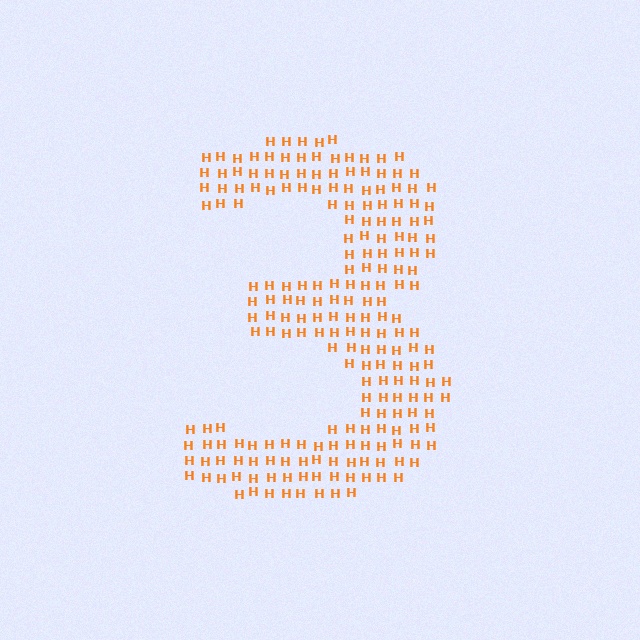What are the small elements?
The small elements are letter H's.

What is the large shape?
The large shape is the digit 3.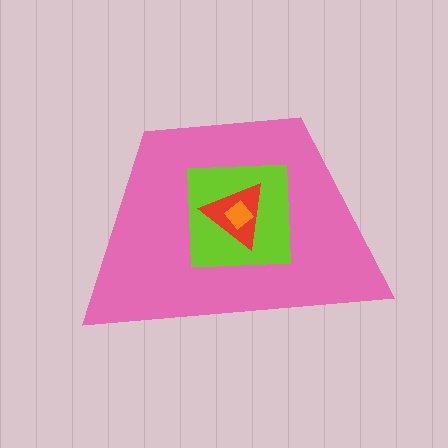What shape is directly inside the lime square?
The red triangle.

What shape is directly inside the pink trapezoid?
The lime square.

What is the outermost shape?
The pink trapezoid.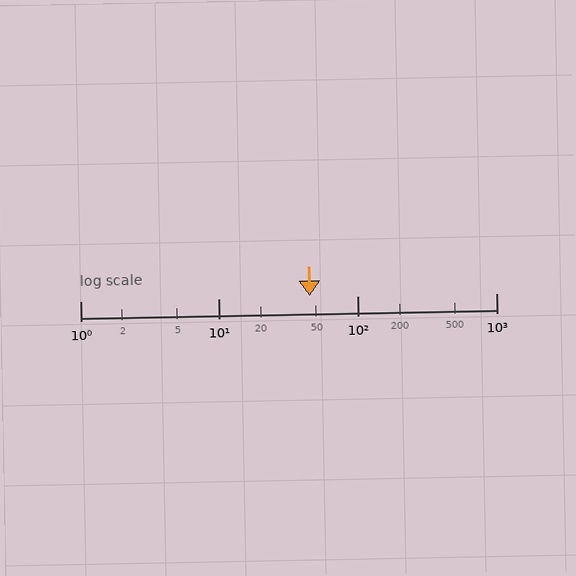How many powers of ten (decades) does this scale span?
The scale spans 3 decades, from 1 to 1000.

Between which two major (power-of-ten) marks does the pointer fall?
The pointer is between 10 and 100.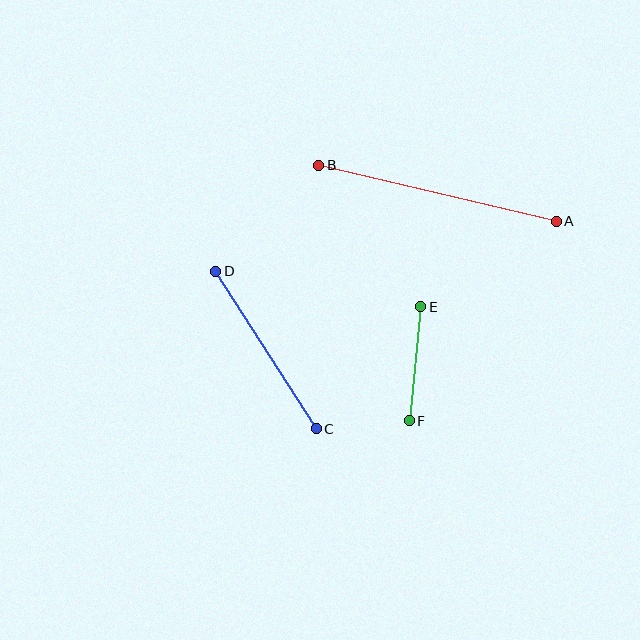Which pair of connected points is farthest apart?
Points A and B are farthest apart.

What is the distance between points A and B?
The distance is approximately 244 pixels.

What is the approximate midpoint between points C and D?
The midpoint is at approximately (266, 350) pixels.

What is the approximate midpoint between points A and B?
The midpoint is at approximately (437, 193) pixels.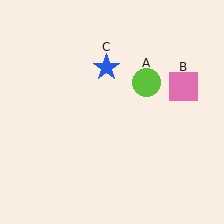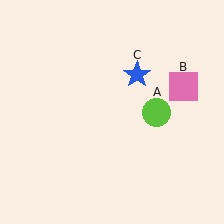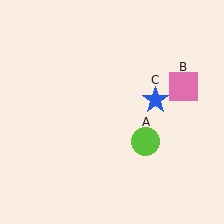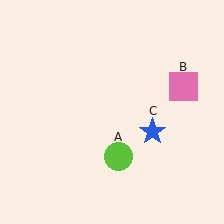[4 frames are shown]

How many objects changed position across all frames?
2 objects changed position: lime circle (object A), blue star (object C).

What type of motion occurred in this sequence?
The lime circle (object A), blue star (object C) rotated clockwise around the center of the scene.